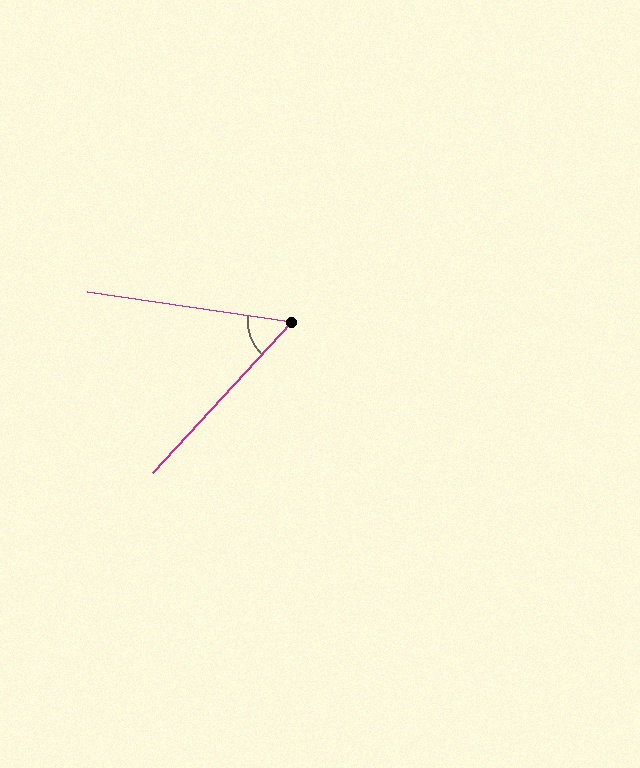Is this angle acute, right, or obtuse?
It is acute.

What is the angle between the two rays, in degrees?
Approximately 56 degrees.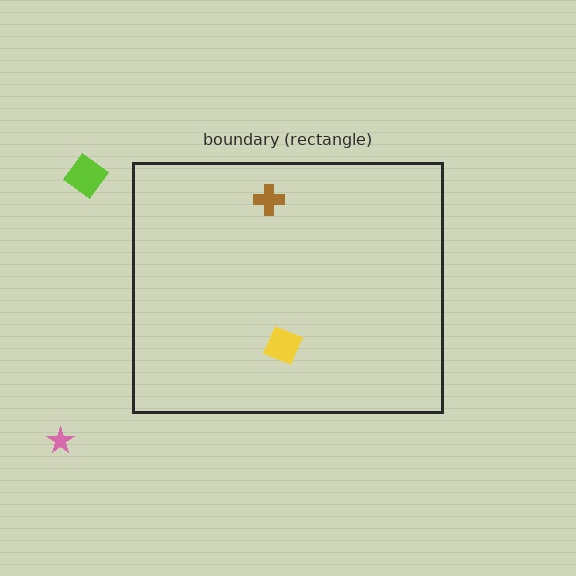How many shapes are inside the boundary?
2 inside, 2 outside.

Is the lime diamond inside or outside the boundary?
Outside.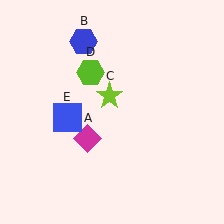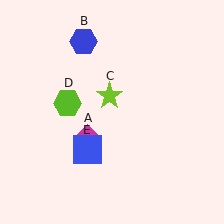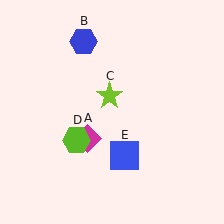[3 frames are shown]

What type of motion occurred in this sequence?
The lime hexagon (object D), blue square (object E) rotated counterclockwise around the center of the scene.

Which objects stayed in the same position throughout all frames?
Magenta diamond (object A) and blue hexagon (object B) and lime star (object C) remained stationary.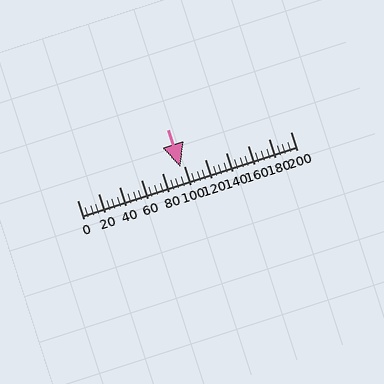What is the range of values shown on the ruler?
The ruler shows values from 0 to 200.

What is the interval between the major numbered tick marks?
The major tick marks are spaced 20 units apart.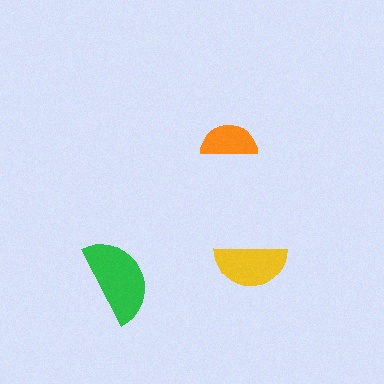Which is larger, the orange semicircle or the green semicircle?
The green one.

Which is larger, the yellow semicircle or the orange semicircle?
The yellow one.